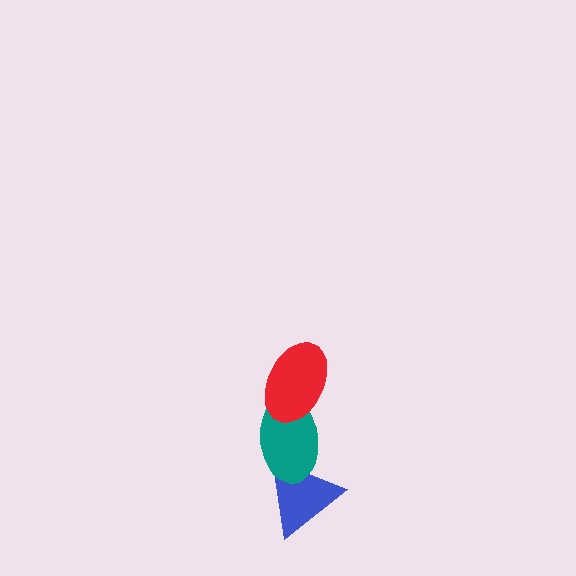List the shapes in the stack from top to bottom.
From top to bottom: the red ellipse, the teal ellipse, the blue triangle.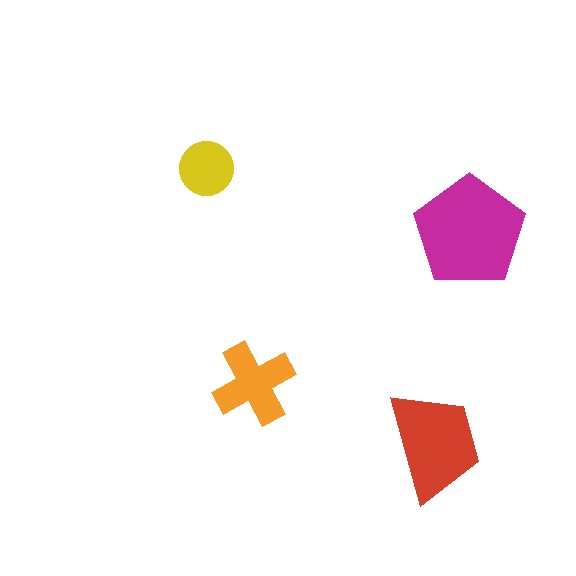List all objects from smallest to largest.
The yellow circle, the orange cross, the red trapezoid, the magenta pentagon.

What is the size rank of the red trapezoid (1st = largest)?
2nd.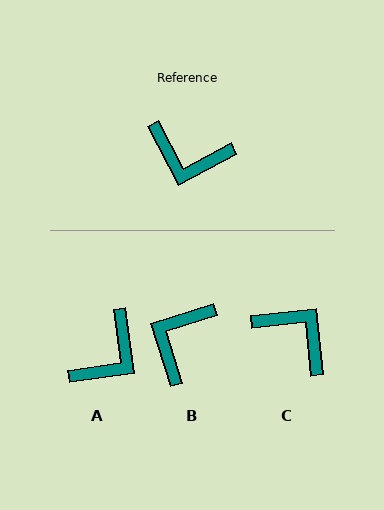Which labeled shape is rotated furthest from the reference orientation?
C, about 158 degrees away.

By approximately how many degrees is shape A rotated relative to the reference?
Approximately 70 degrees counter-clockwise.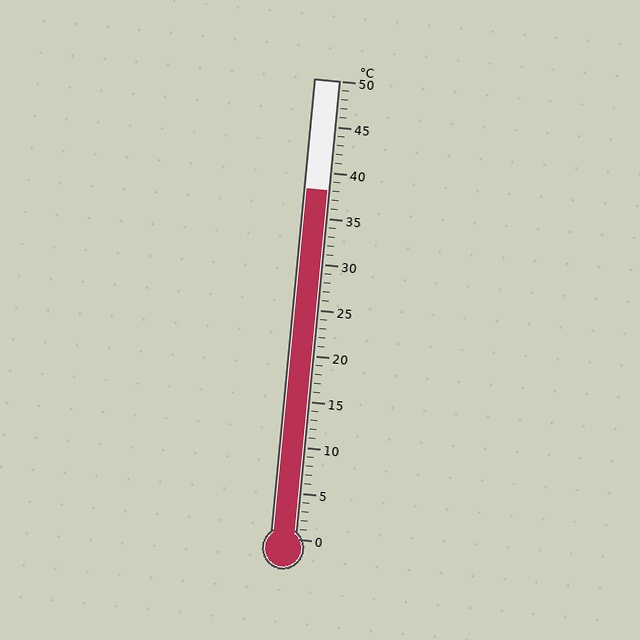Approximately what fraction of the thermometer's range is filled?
The thermometer is filled to approximately 75% of its range.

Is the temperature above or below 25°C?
The temperature is above 25°C.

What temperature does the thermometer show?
The thermometer shows approximately 38°C.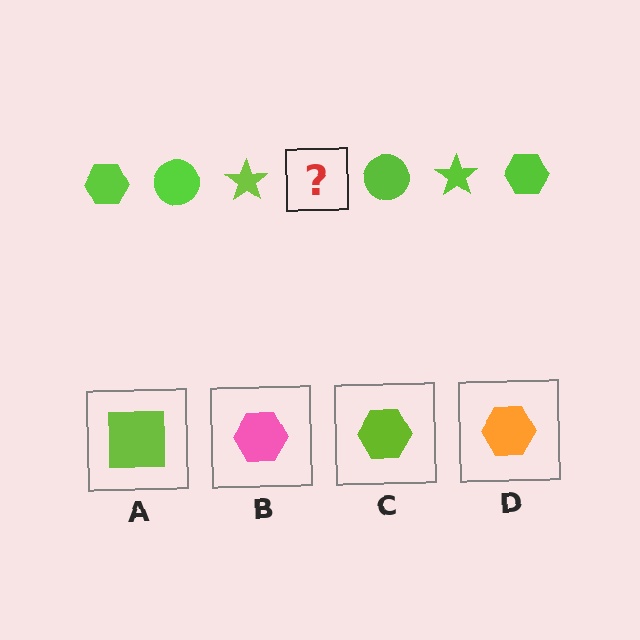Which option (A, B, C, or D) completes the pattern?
C.